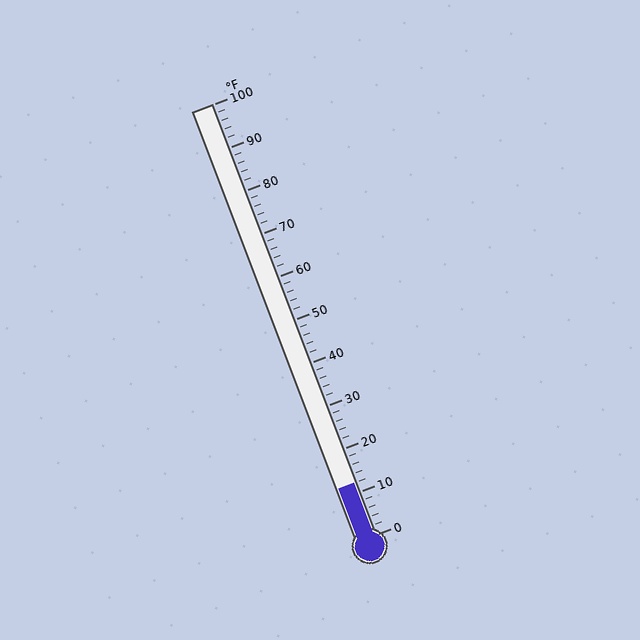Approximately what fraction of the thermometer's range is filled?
The thermometer is filled to approximately 10% of its range.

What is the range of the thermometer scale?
The thermometer scale ranges from 0°F to 100°F.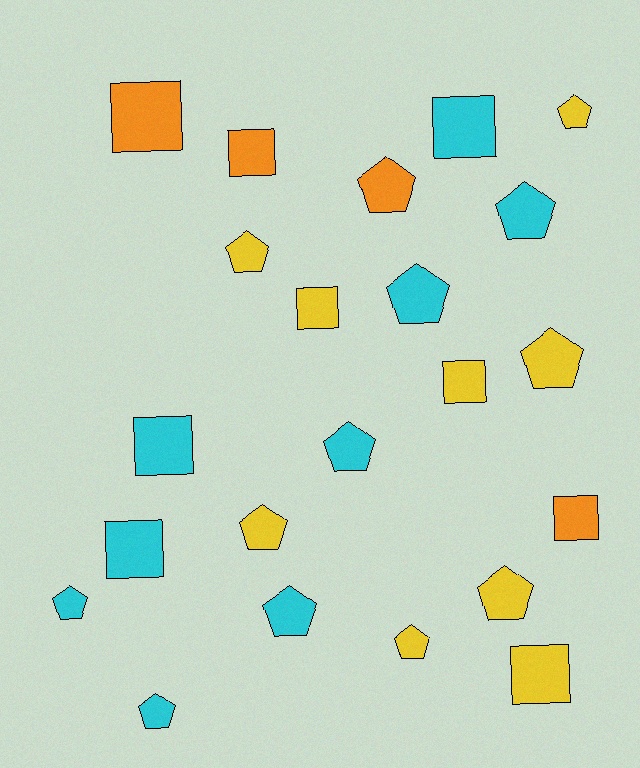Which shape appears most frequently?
Pentagon, with 13 objects.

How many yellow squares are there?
There are 3 yellow squares.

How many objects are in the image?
There are 22 objects.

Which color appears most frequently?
Cyan, with 9 objects.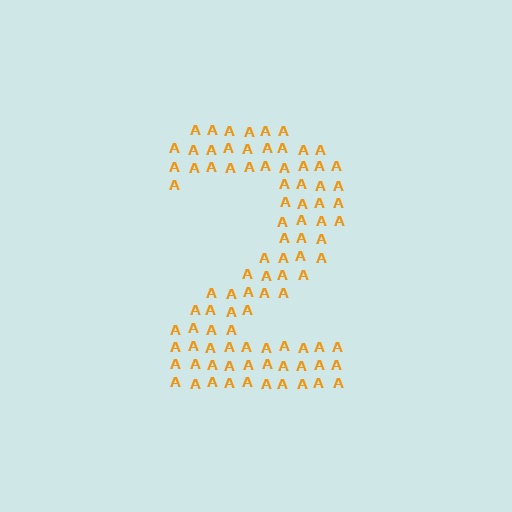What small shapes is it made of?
It is made of small letter A's.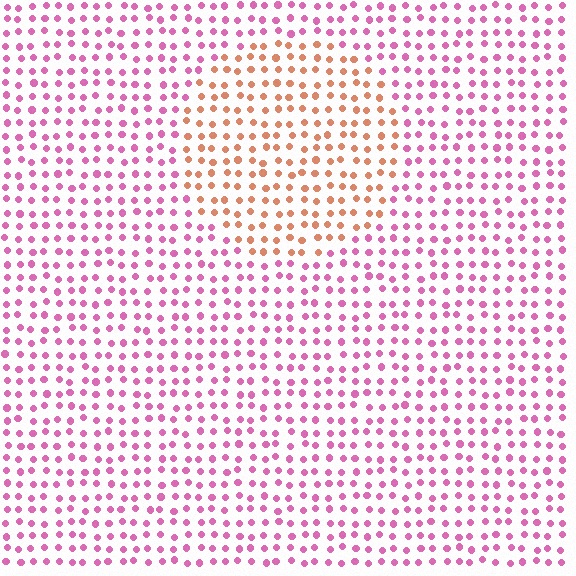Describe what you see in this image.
The image is filled with small pink elements in a uniform arrangement. A circle-shaped region is visible where the elements are tinted to a slightly different hue, forming a subtle color boundary.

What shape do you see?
I see a circle.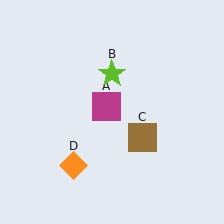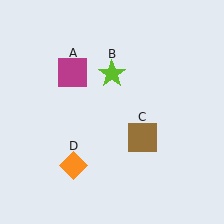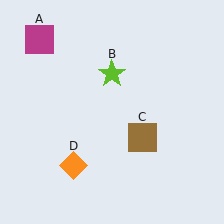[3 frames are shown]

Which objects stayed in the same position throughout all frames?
Lime star (object B) and brown square (object C) and orange diamond (object D) remained stationary.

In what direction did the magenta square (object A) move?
The magenta square (object A) moved up and to the left.